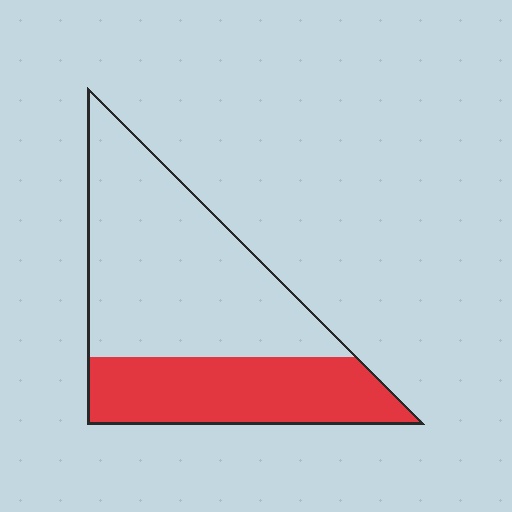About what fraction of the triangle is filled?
About three eighths (3/8).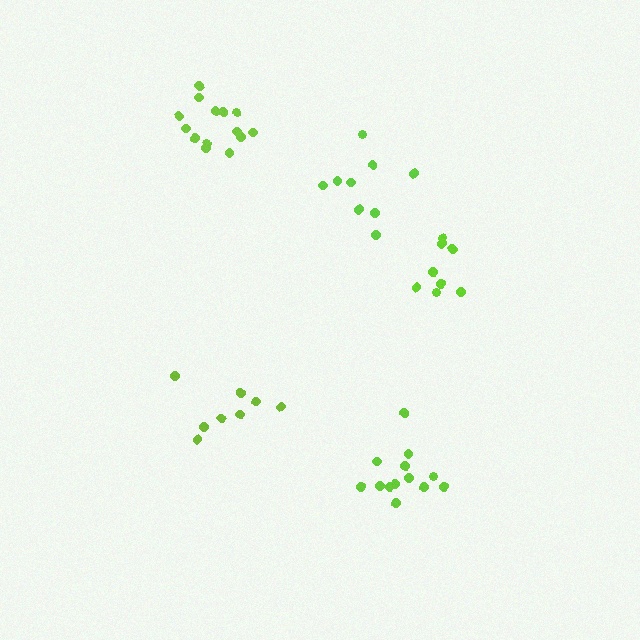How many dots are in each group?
Group 1: 8 dots, Group 2: 14 dots, Group 3: 13 dots, Group 4: 8 dots, Group 5: 9 dots (52 total).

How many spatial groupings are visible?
There are 5 spatial groupings.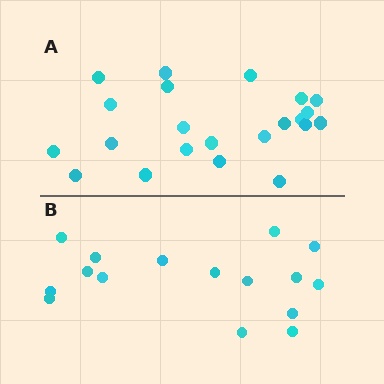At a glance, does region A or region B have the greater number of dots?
Region A (the top region) has more dots.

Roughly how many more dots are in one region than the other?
Region A has about 6 more dots than region B.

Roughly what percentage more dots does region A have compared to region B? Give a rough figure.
About 40% more.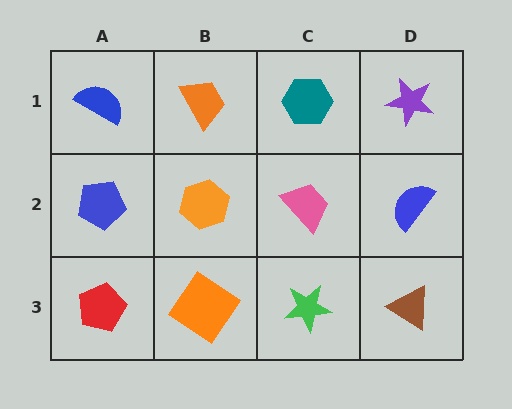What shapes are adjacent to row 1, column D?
A blue semicircle (row 2, column D), a teal hexagon (row 1, column C).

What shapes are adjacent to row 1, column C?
A pink trapezoid (row 2, column C), an orange trapezoid (row 1, column B), a purple star (row 1, column D).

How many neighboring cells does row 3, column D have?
2.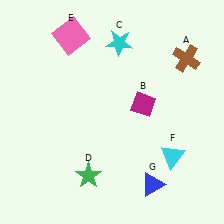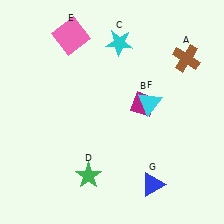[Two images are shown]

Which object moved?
The cyan triangle (F) moved up.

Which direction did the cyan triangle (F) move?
The cyan triangle (F) moved up.